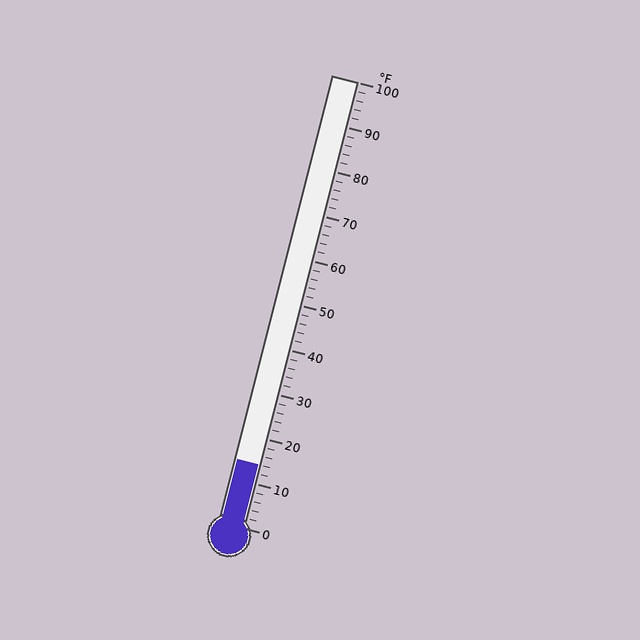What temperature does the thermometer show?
The thermometer shows approximately 14°F.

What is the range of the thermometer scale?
The thermometer scale ranges from 0°F to 100°F.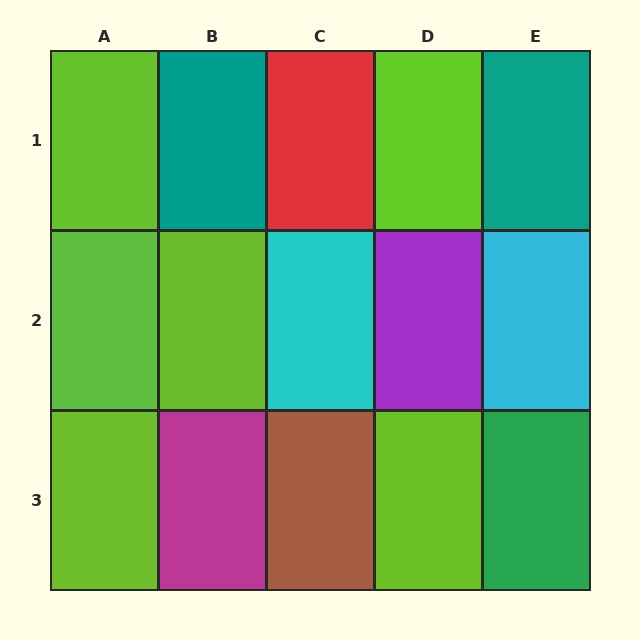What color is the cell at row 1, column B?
Teal.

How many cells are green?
1 cell is green.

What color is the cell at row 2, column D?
Purple.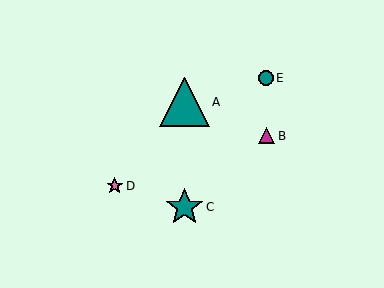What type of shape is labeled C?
Shape C is a teal star.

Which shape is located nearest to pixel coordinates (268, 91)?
The teal circle (labeled E) at (266, 78) is nearest to that location.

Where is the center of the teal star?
The center of the teal star is at (184, 207).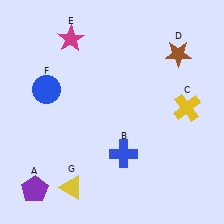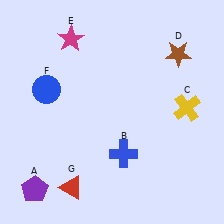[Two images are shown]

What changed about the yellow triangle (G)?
In Image 1, G is yellow. In Image 2, it changed to red.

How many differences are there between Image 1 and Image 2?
There is 1 difference between the two images.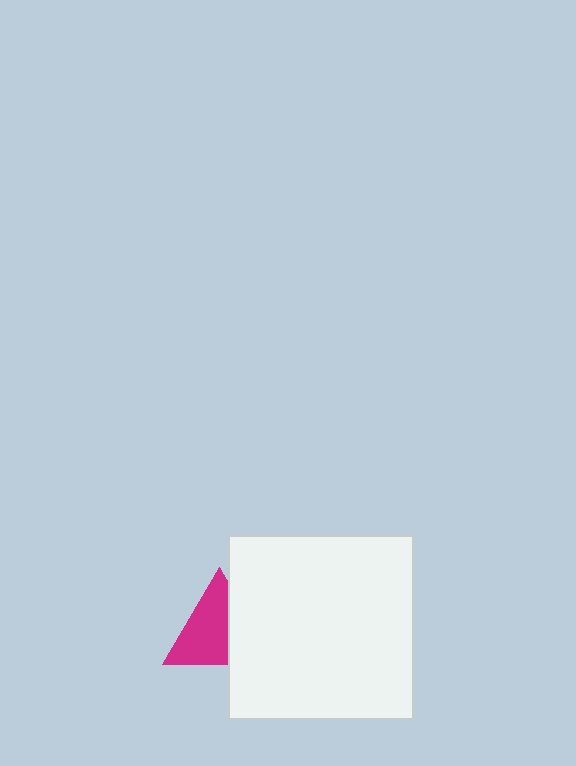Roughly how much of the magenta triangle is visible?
About half of it is visible (roughly 63%).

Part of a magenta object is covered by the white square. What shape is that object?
It is a triangle.